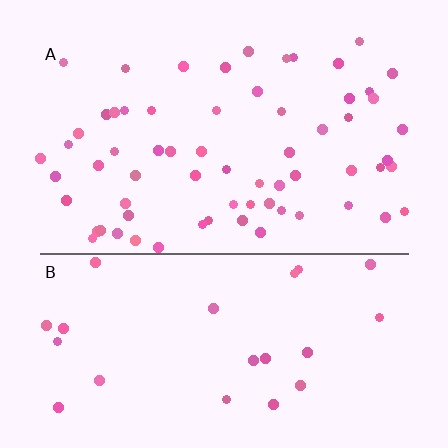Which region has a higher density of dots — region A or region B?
A (the top).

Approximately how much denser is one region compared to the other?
Approximately 2.7× — region A over region B.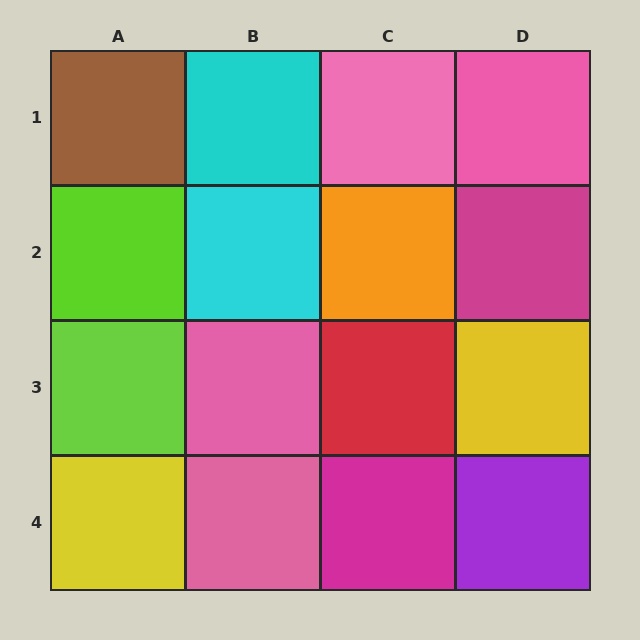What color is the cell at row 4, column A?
Yellow.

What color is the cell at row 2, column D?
Magenta.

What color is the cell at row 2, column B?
Cyan.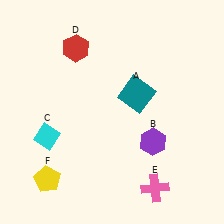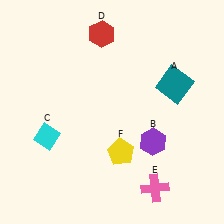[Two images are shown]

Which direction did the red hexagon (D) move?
The red hexagon (D) moved right.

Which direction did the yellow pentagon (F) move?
The yellow pentagon (F) moved right.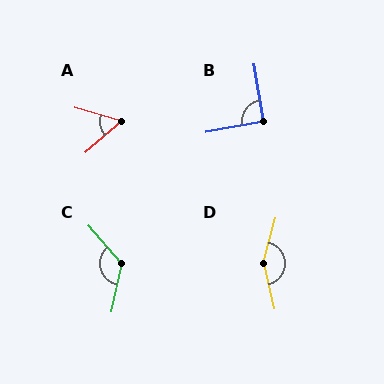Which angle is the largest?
D, at approximately 152 degrees.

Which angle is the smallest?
A, at approximately 58 degrees.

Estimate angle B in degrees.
Approximately 91 degrees.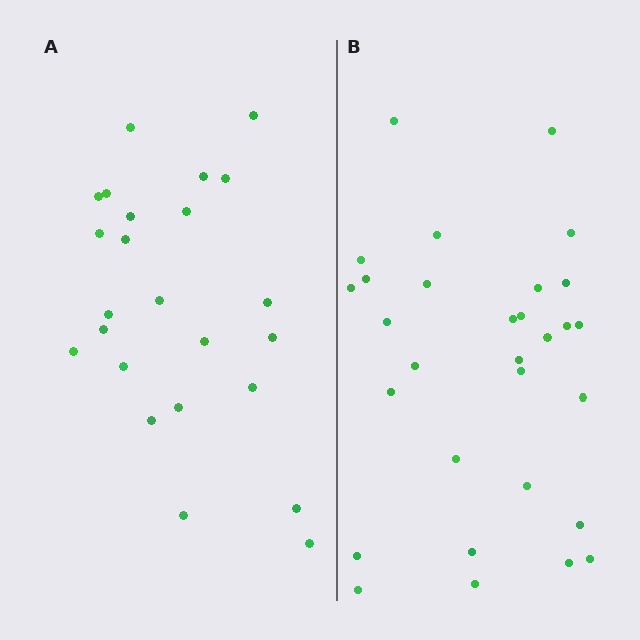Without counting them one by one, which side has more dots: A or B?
Region B (the right region) has more dots.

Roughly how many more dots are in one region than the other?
Region B has about 6 more dots than region A.